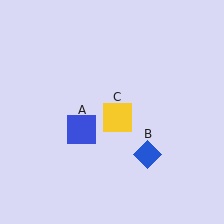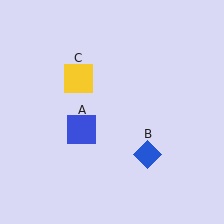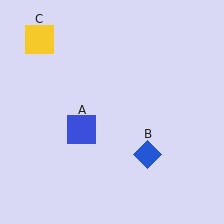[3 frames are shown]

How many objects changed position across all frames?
1 object changed position: yellow square (object C).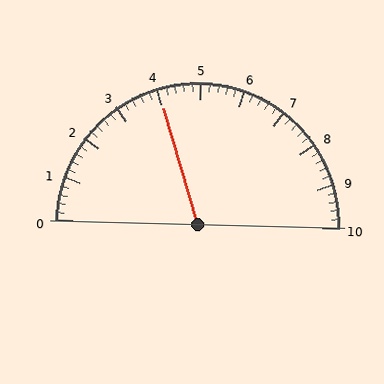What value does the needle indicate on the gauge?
The needle indicates approximately 4.0.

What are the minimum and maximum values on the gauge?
The gauge ranges from 0 to 10.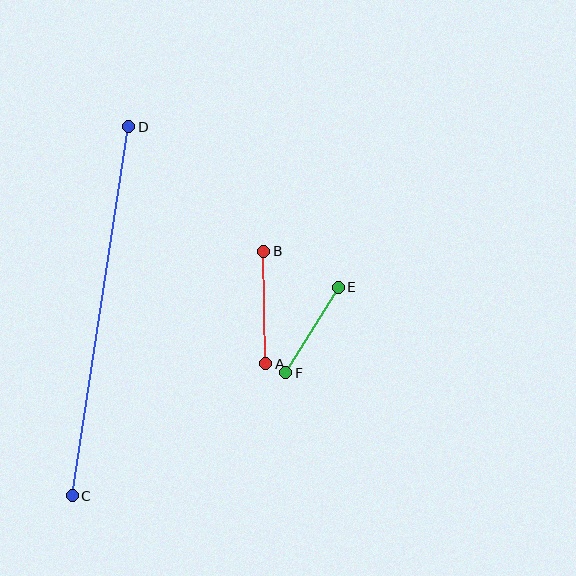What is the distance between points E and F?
The distance is approximately 100 pixels.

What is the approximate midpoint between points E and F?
The midpoint is at approximately (312, 330) pixels.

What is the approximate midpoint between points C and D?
The midpoint is at approximately (101, 311) pixels.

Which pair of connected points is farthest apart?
Points C and D are farthest apart.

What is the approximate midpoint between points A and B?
The midpoint is at approximately (265, 307) pixels.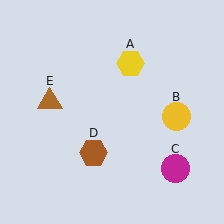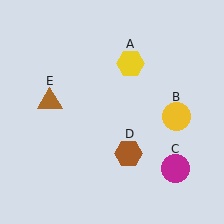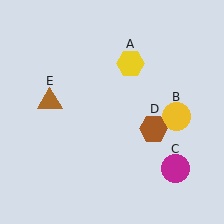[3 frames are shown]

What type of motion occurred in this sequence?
The brown hexagon (object D) rotated counterclockwise around the center of the scene.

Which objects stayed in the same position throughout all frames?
Yellow hexagon (object A) and yellow circle (object B) and magenta circle (object C) and brown triangle (object E) remained stationary.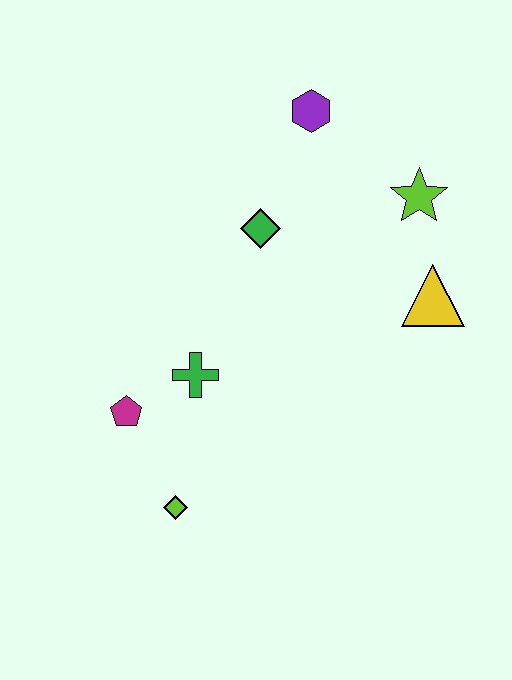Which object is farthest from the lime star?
The lime diamond is farthest from the lime star.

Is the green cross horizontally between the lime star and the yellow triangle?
No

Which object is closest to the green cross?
The magenta pentagon is closest to the green cross.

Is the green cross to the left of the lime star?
Yes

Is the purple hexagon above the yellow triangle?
Yes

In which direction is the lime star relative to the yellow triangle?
The lime star is above the yellow triangle.